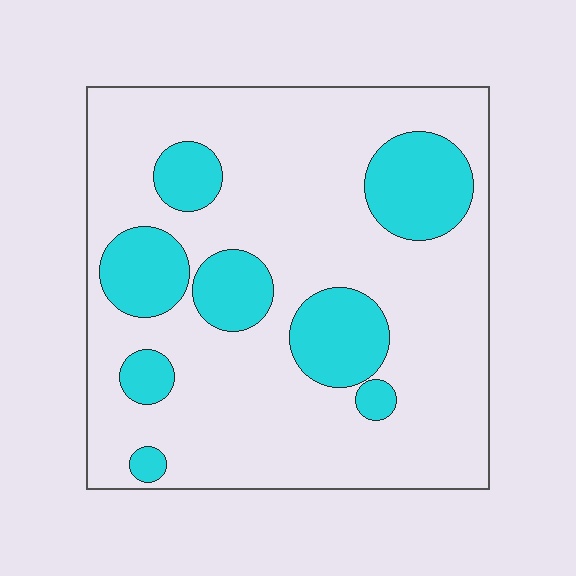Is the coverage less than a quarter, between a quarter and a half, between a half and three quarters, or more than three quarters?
Less than a quarter.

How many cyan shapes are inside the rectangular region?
8.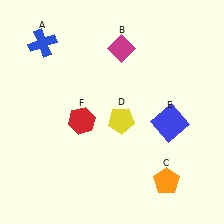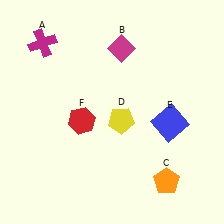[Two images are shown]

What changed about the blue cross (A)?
In Image 1, A is blue. In Image 2, it changed to magenta.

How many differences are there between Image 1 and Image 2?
There is 1 difference between the two images.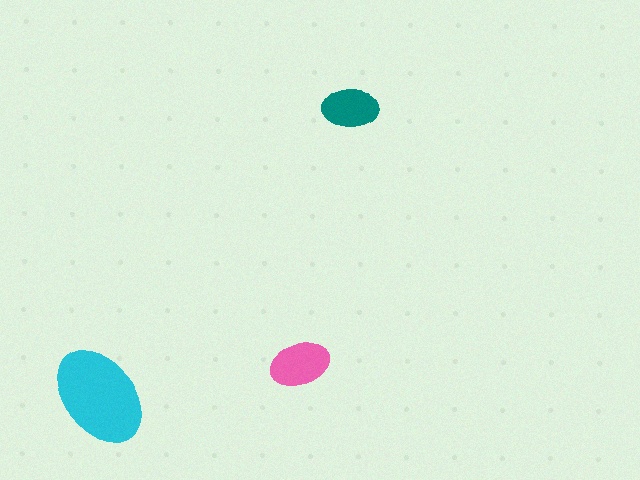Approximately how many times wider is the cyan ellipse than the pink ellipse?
About 1.5 times wider.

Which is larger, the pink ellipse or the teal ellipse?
The pink one.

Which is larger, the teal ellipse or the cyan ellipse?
The cyan one.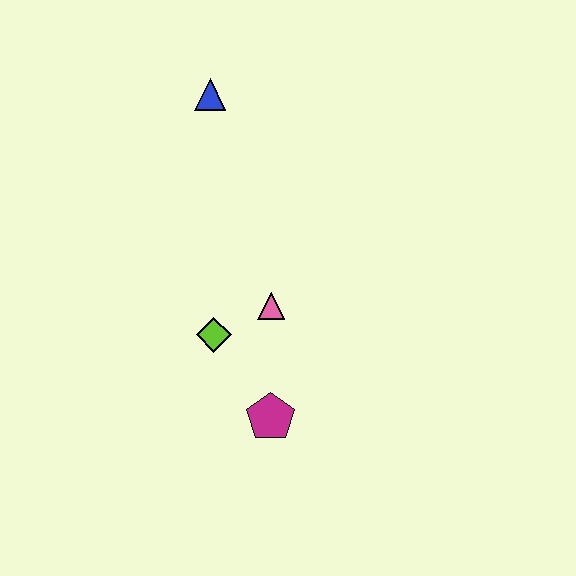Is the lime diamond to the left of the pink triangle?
Yes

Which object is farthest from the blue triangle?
The magenta pentagon is farthest from the blue triangle.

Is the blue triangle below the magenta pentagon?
No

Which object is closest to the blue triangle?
The pink triangle is closest to the blue triangle.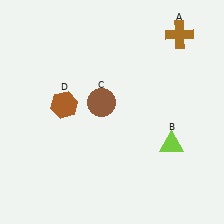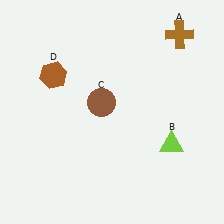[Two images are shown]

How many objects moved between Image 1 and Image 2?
1 object moved between the two images.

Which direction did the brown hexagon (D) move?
The brown hexagon (D) moved up.